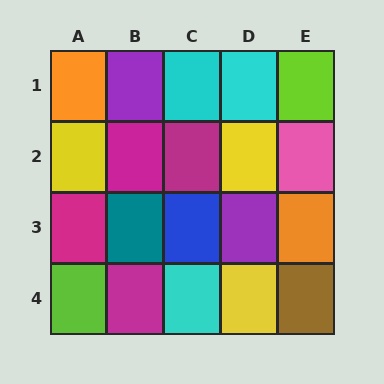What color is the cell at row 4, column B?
Magenta.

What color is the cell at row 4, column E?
Brown.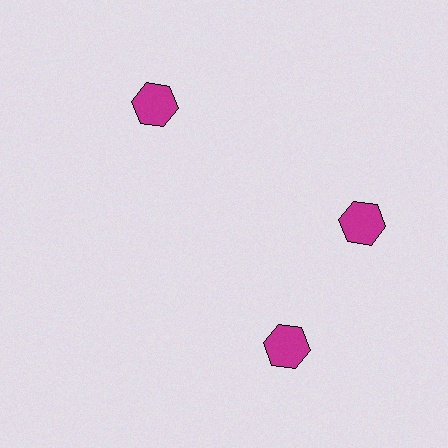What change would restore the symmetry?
The symmetry would be restored by rotating it back into even spacing with its neighbors so that all 3 hexagons sit at equal angles and equal distance from the center.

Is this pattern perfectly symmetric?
No. The 3 magenta hexagons are arranged in a ring, but one element near the 7 o'clock position is rotated out of alignment along the ring, breaking the 3-fold rotational symmetry.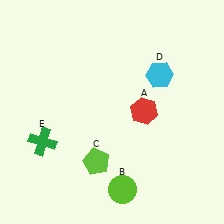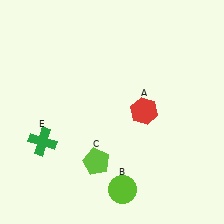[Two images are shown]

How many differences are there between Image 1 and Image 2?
There is 1 difference between the two images.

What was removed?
The cyan hexagon (D) was removed in Image 2.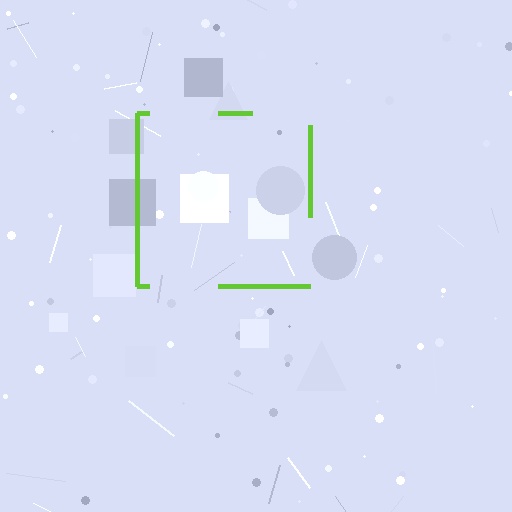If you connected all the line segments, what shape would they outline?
They would outline a square.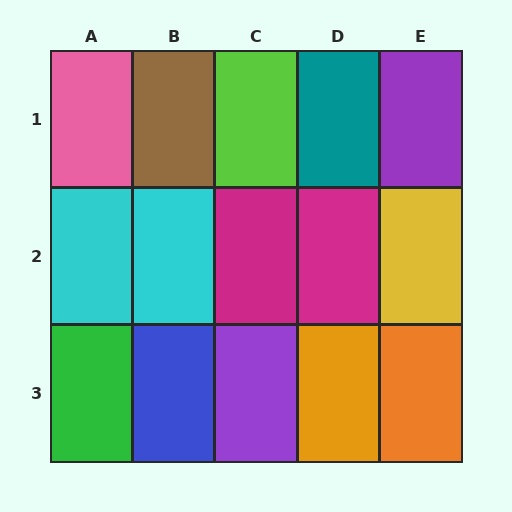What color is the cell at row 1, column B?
Brown.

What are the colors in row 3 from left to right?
Green, blue, purple, orange, orange.